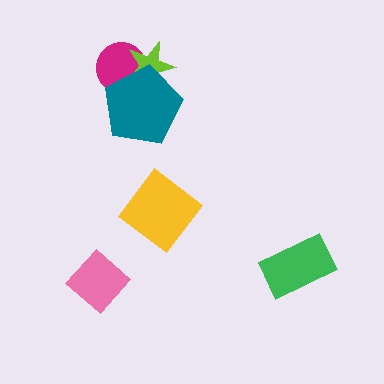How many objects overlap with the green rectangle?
0 objects overlap with the green rectangle.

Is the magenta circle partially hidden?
Yes, it is partially covered by another shape.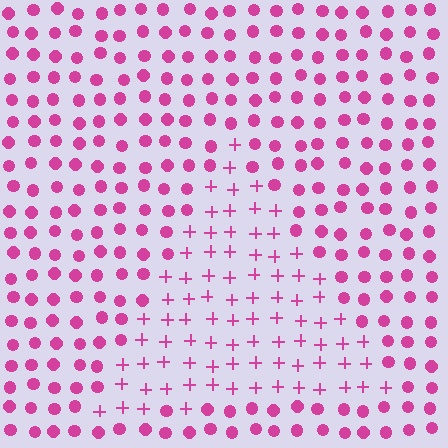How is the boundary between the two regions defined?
The boundary is defined by a change in element shape: plus signs inside vs. circles outside. All elements share the same color and spacing.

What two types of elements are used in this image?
The image uses plus signs inside the triangle region and circles outside it.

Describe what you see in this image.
The image is filled with small magenta elements arranged in a uniform grid. A triangle-shaped region contains plus signs, while the surrounding area contains circles. The boundary is defined purely by the change in element shape.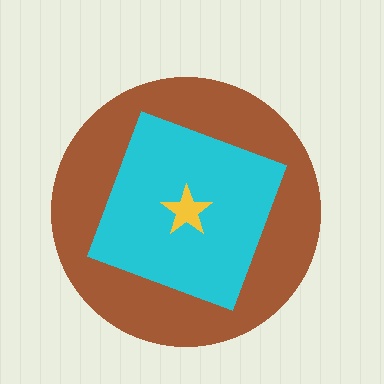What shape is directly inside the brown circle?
The cyan diamond.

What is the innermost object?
The yellow star.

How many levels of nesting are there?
3.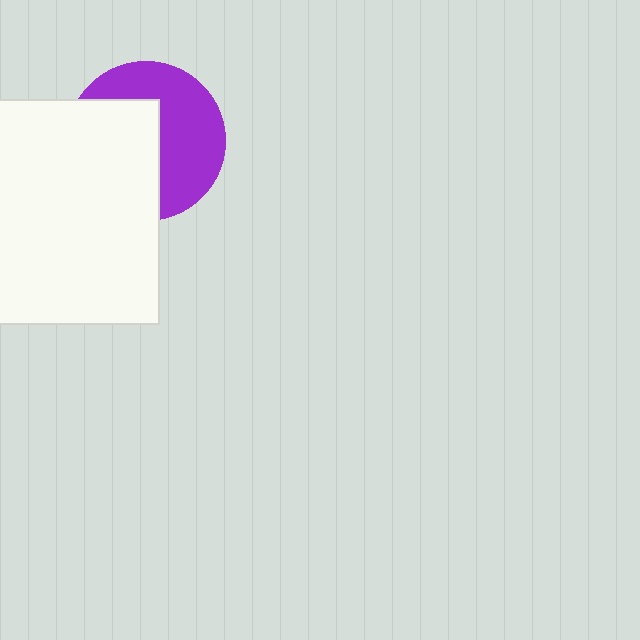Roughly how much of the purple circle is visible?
About half of it is visible (roughly 51%).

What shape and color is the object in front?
The object in front is a white square.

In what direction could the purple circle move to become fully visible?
The purple circle could move right. That would shift it out from behind the white square entirely.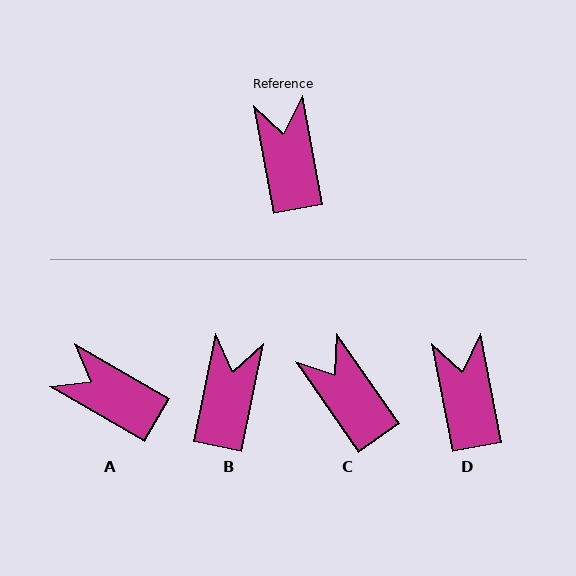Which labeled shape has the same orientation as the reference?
D.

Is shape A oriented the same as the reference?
No, it is off by about 49 degrees.